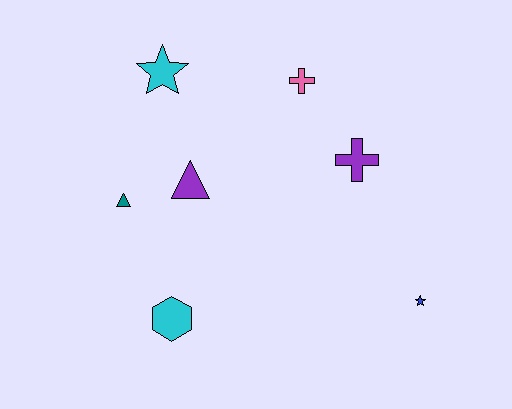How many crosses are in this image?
There are 2 crosses.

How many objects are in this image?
There are 7 objects.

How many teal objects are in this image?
There is 1 teal object.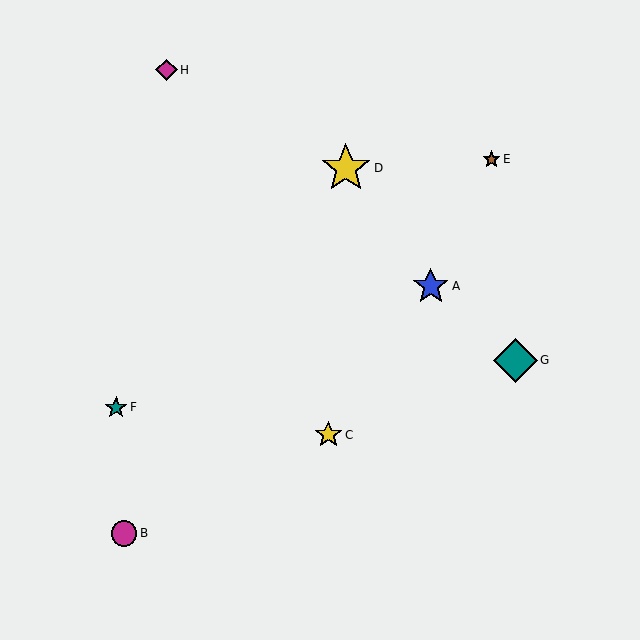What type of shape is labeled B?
Shape B is a magenta circle.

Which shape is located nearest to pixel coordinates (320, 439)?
The yellow star (labeled C) at (328, 435) is nearest to that location.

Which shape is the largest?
The yellow star (labeled D) is the largest.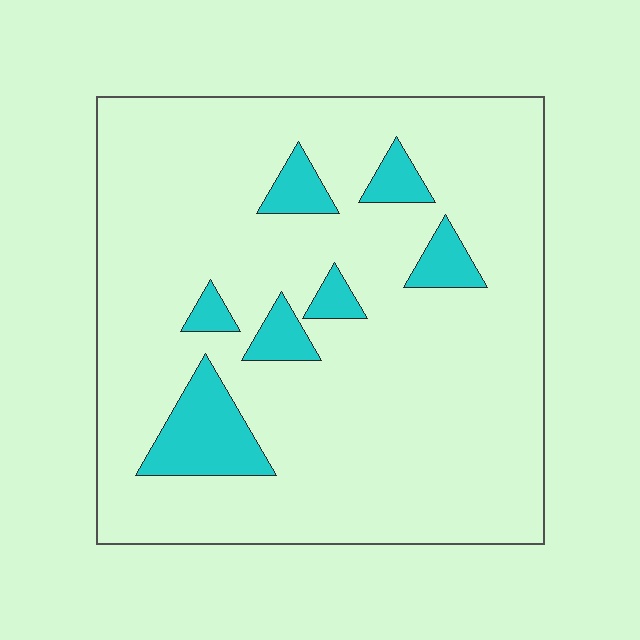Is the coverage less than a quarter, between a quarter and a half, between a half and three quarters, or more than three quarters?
Less than a quarter.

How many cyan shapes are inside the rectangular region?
7.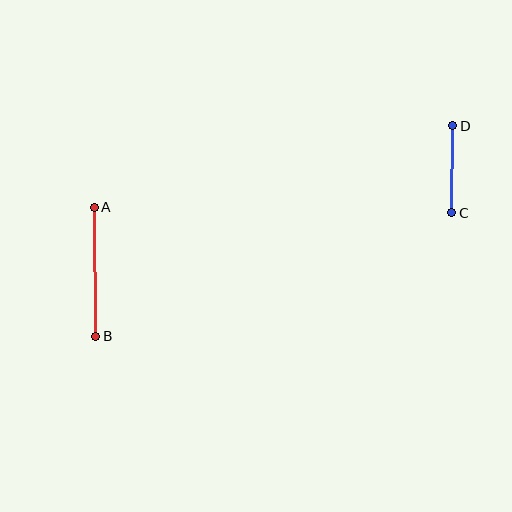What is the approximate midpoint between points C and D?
The midpoint is at approximately (452, 169) pixels.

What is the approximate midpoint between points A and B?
The midpoint is at approximately (95, 272) pixels.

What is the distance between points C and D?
The distance is approximately 87 pixels.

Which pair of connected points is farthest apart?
Points A and B are farthest apart.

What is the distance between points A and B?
The distance is approximately 129 pixels.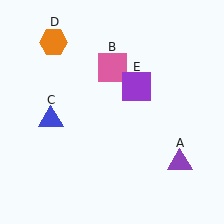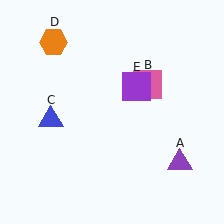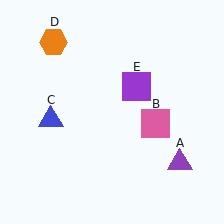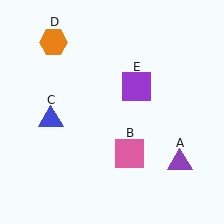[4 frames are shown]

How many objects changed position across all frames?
1 object changed position: pink square (object B).